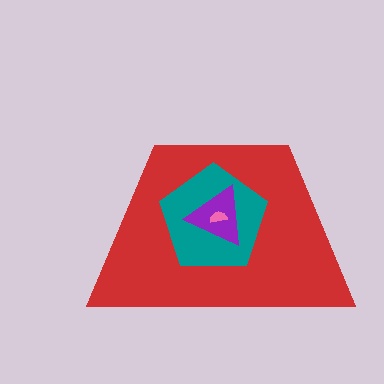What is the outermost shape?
The red trapezoid.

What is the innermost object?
The pink semicircle.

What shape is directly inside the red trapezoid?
The teal pentagon.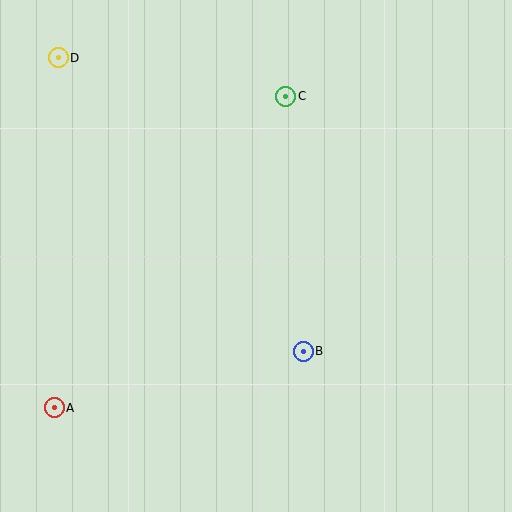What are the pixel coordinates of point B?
Point B is at (303, 351).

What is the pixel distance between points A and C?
The distance between A and C is 388 pixels.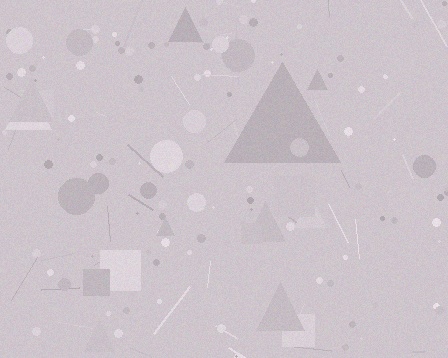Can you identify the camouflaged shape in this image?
The camouflaged shape is a triangle.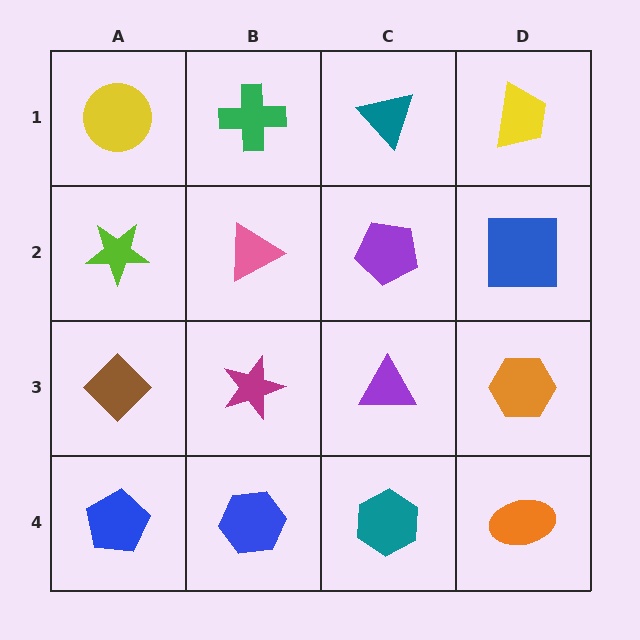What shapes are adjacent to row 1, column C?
A purple pentagon (row 2, column C), a green cross (row 1, column B), a yellow trapezoid (row 1, column D).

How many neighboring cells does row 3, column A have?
3.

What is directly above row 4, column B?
A magenta star.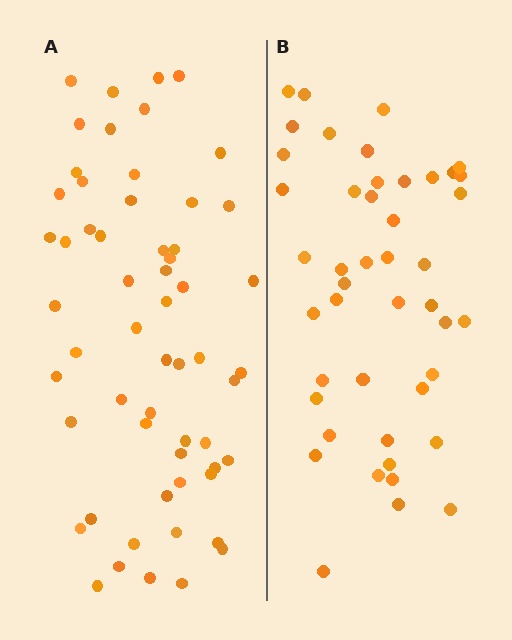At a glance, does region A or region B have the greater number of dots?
Region A (the left region) has more dots.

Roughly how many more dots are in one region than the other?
Region A has approximately 15 more dots than region B.